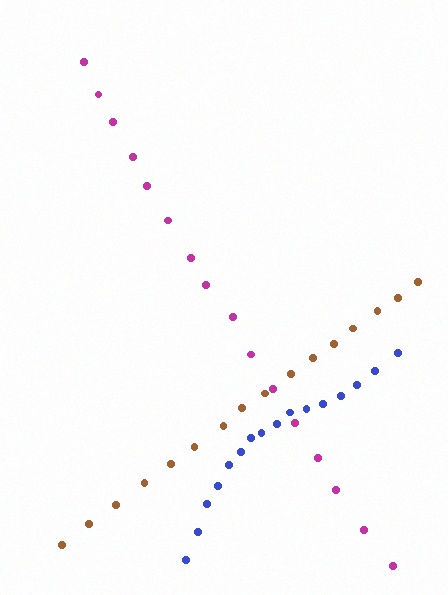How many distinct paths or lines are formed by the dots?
There are 3 distinct paths.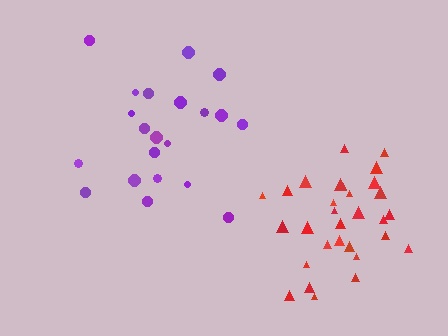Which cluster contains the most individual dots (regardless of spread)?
Red (30).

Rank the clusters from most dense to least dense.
red, purple.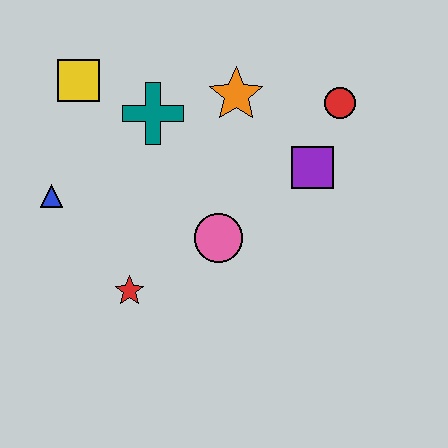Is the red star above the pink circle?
No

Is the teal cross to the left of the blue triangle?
No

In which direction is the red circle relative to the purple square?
The red circle is above the purple square.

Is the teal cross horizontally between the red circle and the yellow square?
Yes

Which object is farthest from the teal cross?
The red circle is farthest from the teal cross.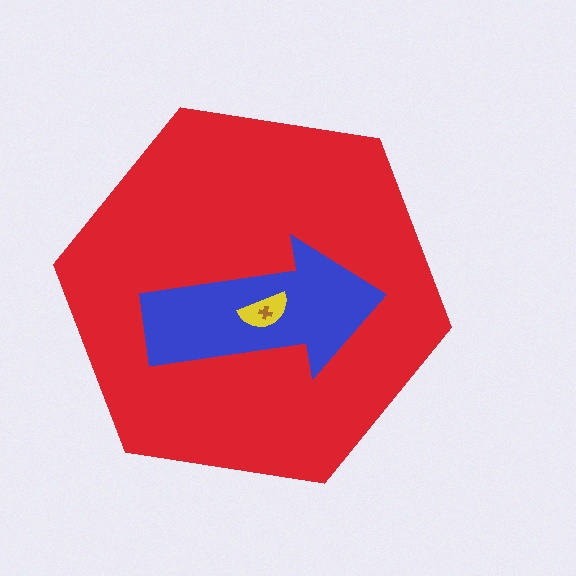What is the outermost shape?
The red hexagon.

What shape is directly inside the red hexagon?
The blue arrow.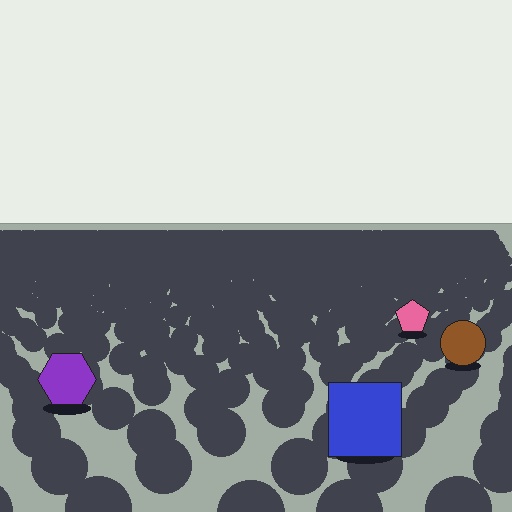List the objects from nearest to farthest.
From nearest to farthest: the blue square, the purple hexagon, the brown circle, the pink pentagon.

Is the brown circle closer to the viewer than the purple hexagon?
No. The purple hexagon is closer — you can tell from the texture gradient: the ground texture is coarser near it.